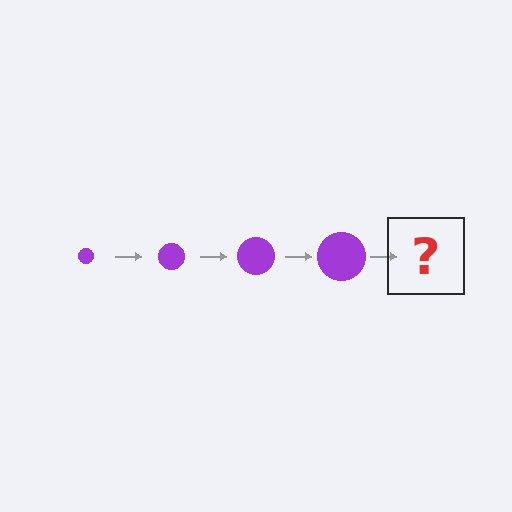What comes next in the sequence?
The next element should be a purple circle, larger than the previous one.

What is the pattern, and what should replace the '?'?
The pattern is that the circle gets progressively larger each step. The '?' should be a purple circle, larger than the previous one.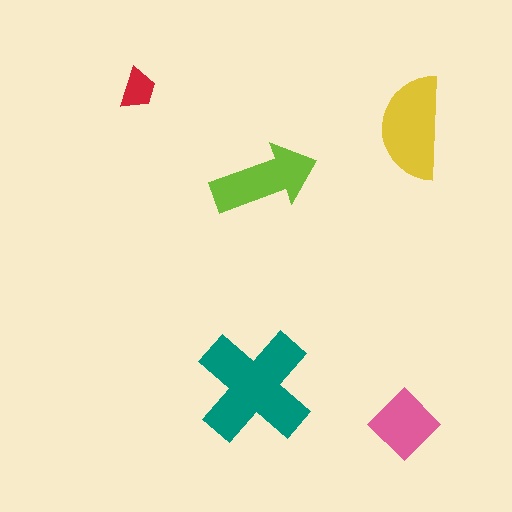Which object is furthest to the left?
The red trapezoid is leftmost.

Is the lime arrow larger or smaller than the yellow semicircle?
Smaller.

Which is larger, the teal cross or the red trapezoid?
The teal cross.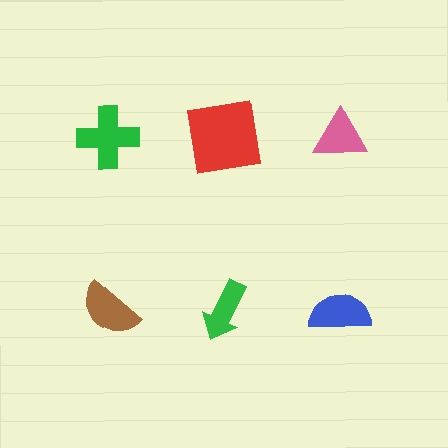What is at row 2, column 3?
A blue semicircle.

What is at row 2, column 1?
A brown semicircle.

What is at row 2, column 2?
A green arrow.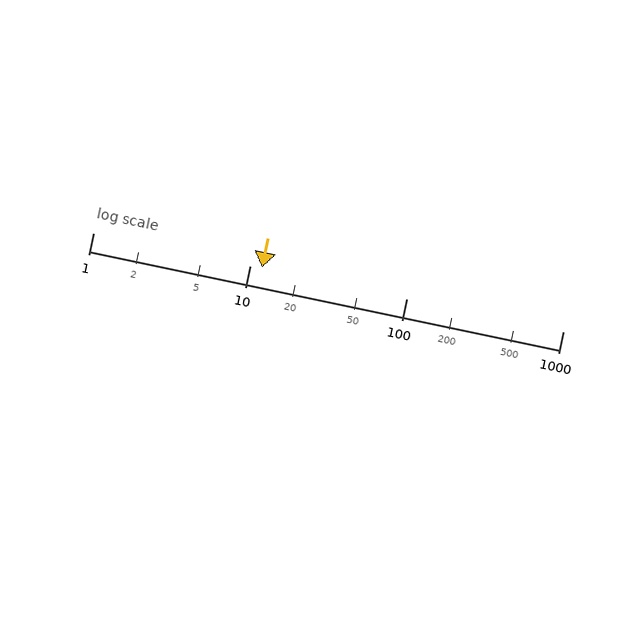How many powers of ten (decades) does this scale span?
The scale spans 3 decades, from 1 to 1000.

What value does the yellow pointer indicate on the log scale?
The pointer indicates approximately 12.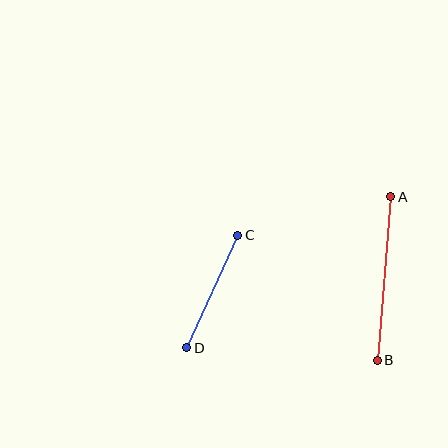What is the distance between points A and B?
The distance is approximately 164 pixels.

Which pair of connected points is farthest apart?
Points A and B are farthest apart.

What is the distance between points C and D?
The distance is approximately 124 pixels.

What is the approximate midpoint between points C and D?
The midpoint is at approximately (212, 291) pixels.